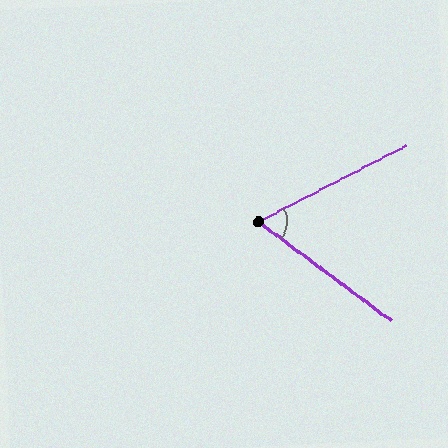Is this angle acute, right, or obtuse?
It is acute.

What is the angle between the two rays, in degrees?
Approximately 64 degrees.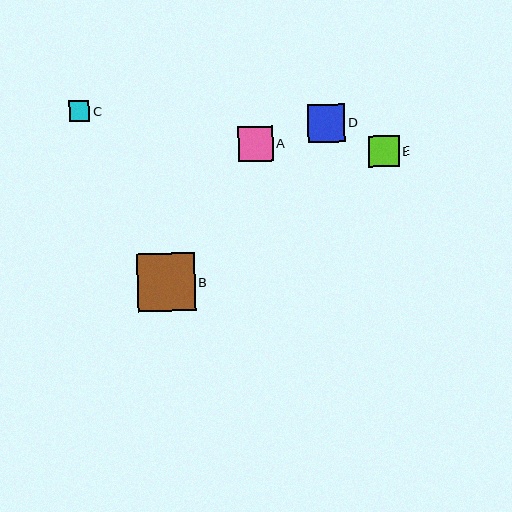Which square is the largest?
Square B is the largest with a size of approximately 57 pixels.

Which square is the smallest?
Square C is the smallest with a size of approximately 20 pixels.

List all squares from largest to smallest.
From largest to smallest: B, D, A, E, C.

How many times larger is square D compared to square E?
Square D is approximately 1.2 times the size of square E.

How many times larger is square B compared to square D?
Square B is approximately 1.5 times the size of square D.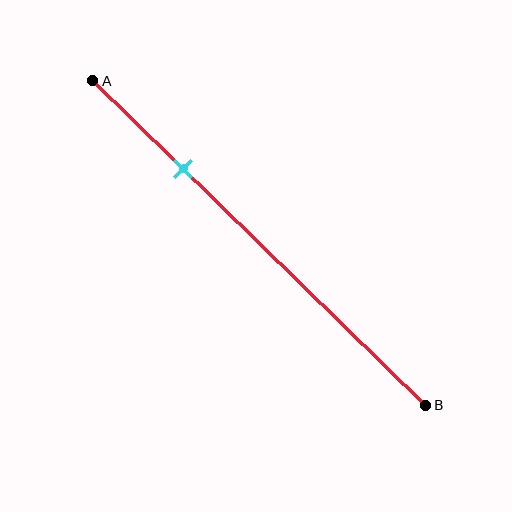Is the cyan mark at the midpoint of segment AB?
No, the mark is at about 25% from A, not at the 50% midpoint.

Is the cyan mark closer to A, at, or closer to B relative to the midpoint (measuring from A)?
The cyan mark is closer to point A than the midpoint of segment AB.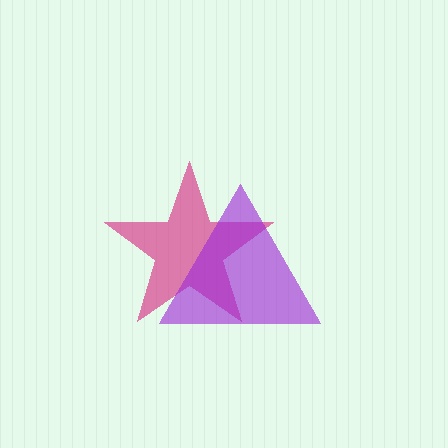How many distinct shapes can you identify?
There are 2 distinct shapes: a magenta star, a purple triangle.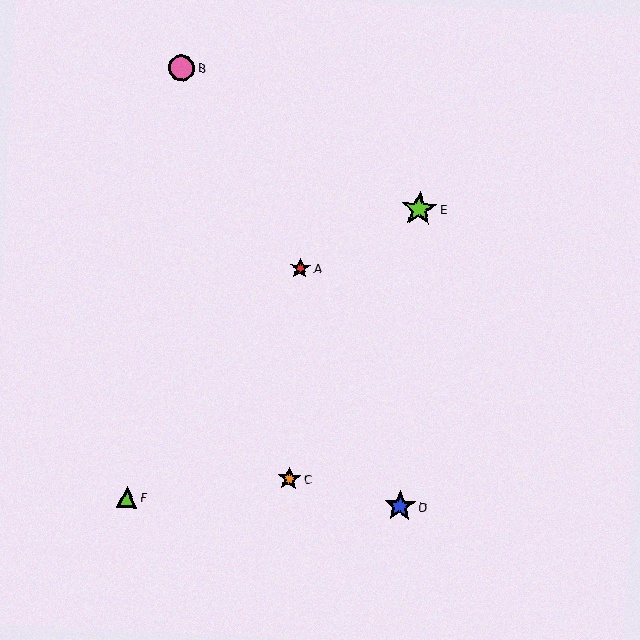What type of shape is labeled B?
Shape B is a pink circle.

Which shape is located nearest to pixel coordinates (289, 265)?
The red star (labeled A) at (300, 268) is nearest to that location.